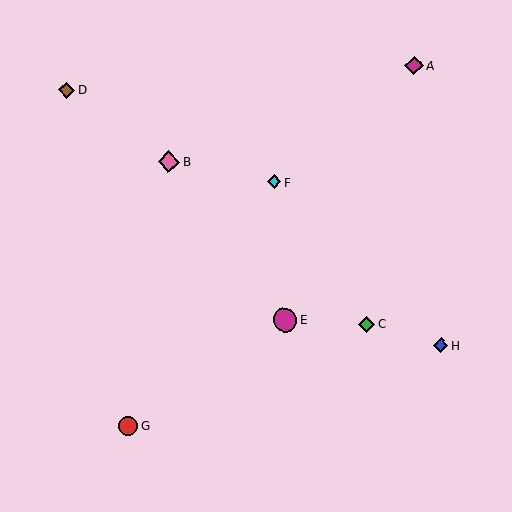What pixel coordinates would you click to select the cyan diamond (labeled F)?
Click at (274, 182) to select the cyan diamond F.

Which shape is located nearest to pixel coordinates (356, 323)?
The green diamond (labeled C) at (366, 324) is nearest to that location.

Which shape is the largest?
The magenta circle (labeled E) is the largest.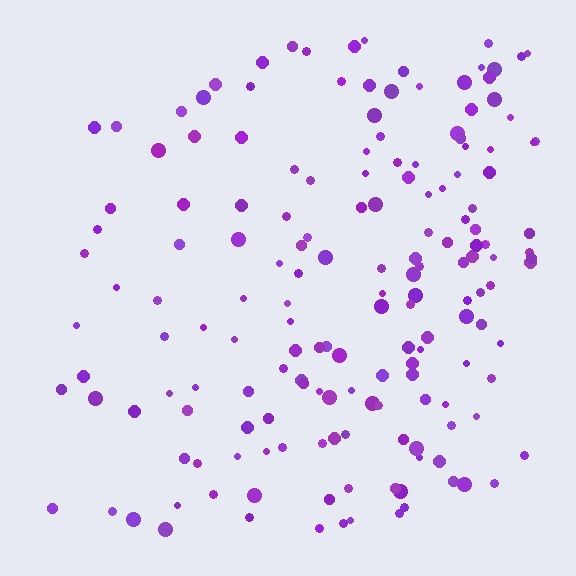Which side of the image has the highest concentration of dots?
The right.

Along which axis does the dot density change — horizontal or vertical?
Horizontal.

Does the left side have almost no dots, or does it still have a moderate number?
Still a moderate number, just noticeably fewer than the right.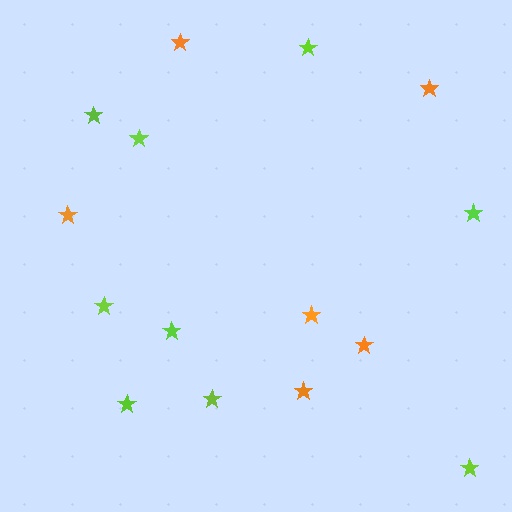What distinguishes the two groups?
There are 2 groups: one group of lime stars (9) and one group of orange stars (6).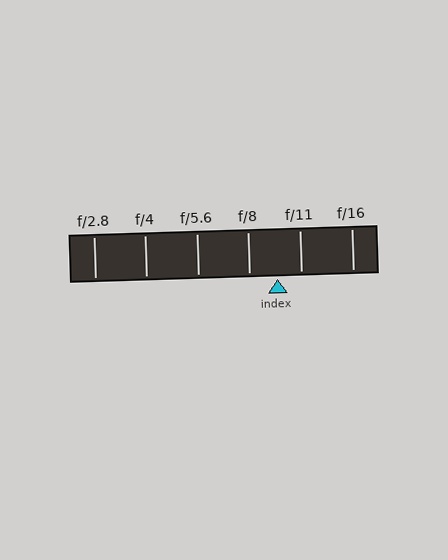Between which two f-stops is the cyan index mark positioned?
The index mark is between f/8 and f/11.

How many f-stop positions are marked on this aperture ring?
There are 6 f-stop positions marked.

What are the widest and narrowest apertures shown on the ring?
The widest aperture shown is f/2.8 and the narrowest is f/16.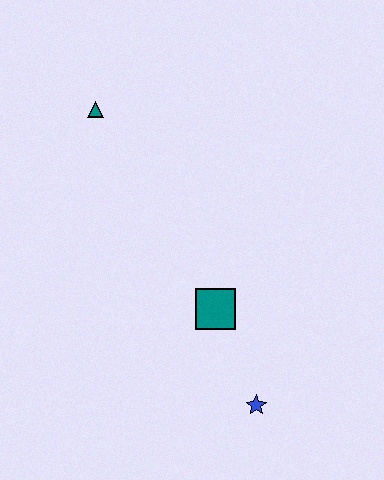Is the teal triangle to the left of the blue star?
Yes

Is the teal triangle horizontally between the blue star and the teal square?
No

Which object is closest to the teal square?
The blue star is closest to the teal square.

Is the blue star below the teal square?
Yes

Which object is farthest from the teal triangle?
The blue star is farthest from the teal triangle.